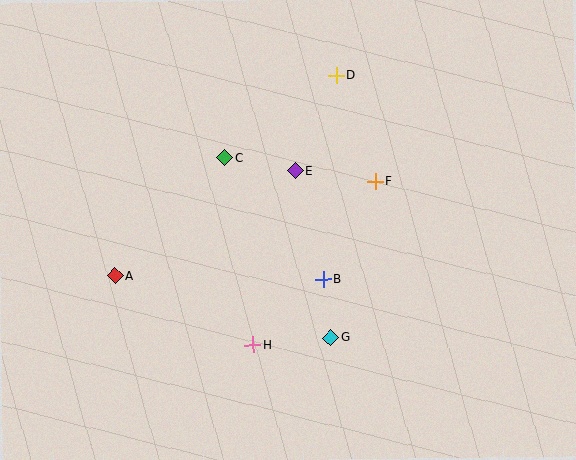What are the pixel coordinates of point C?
Point C is at (225, 158).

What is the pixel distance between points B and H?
The distance between B and H is 96 pixels.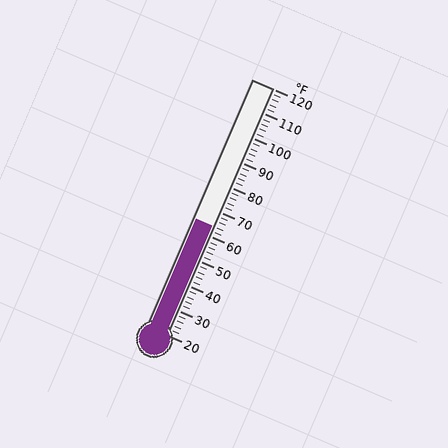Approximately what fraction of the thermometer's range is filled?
The thermometer is filled to approximately 45% of its range.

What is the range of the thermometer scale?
The thermometer scale ranges from 20°F to 120°F.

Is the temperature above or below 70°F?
The temperature is below 70°F.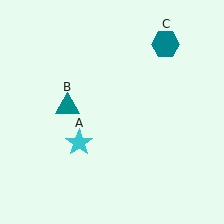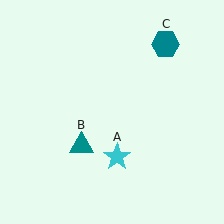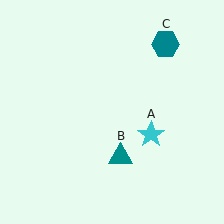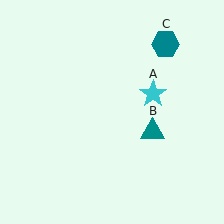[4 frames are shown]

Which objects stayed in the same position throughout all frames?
Teal hexagon (object C) remained stationary.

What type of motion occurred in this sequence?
The cyan star (object A), teal triangle (object B) rotated counterclockwise around the center of the scene.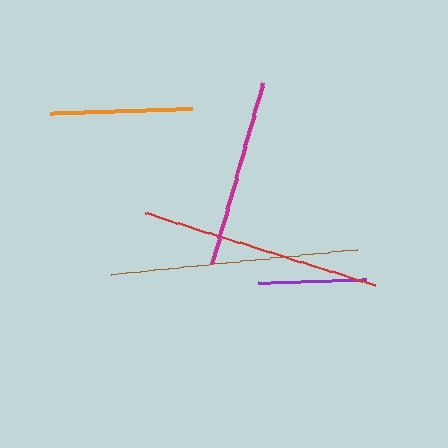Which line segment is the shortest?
The purple line is the shortest at approximately 108 pixels.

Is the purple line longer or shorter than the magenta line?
The magenta line is longer than the purple line.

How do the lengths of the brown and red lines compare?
The brown and red lines are approximately the same length.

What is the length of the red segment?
The red segment is approximately 241 pixels long.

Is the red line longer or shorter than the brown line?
The brown line is longer than the red line.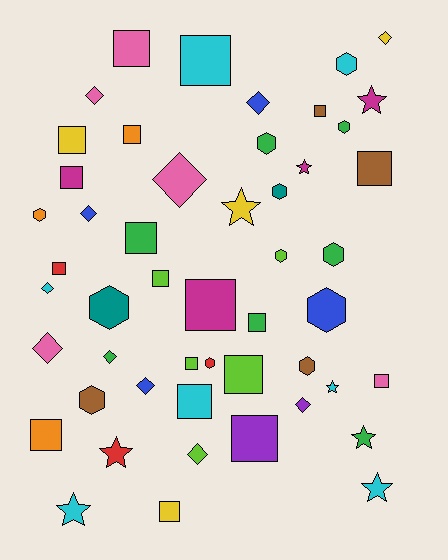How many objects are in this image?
There are 50 objects.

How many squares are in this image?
There are 19 squares.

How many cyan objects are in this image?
There are 7 cyan objects.